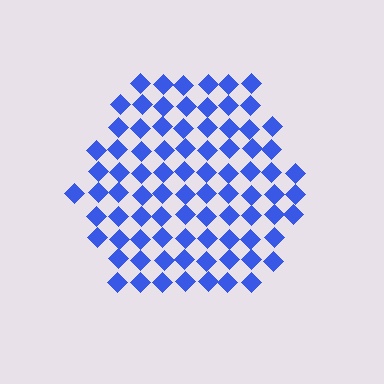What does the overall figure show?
The overall figure shows a hexagon.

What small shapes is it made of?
It is made of small diamonds.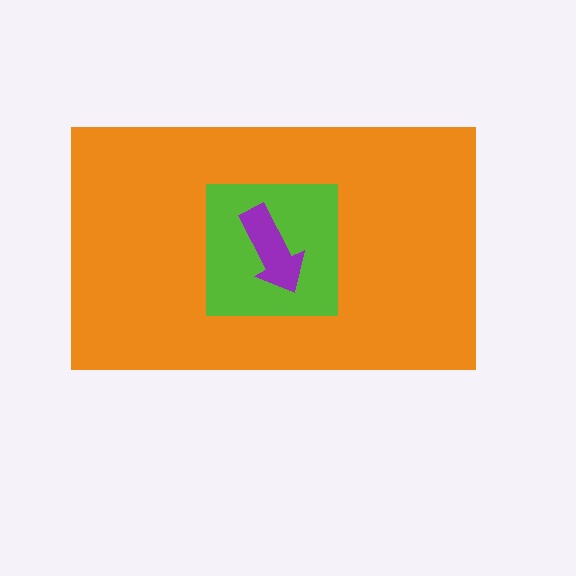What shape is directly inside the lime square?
The purple arrow.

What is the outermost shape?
The orange rectangle.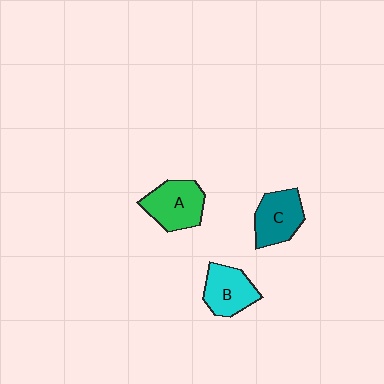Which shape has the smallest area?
Shape B (cyan).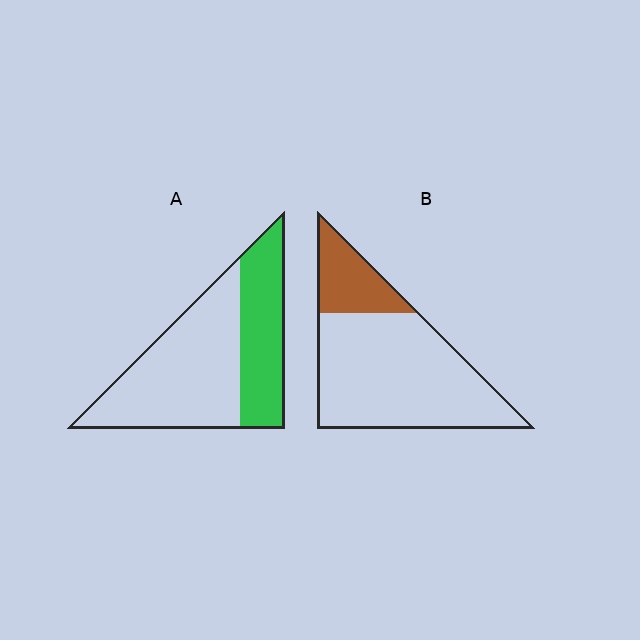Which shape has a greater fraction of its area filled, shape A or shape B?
Shape A.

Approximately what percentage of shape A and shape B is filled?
A is approximately 35% and B is approximately 20%.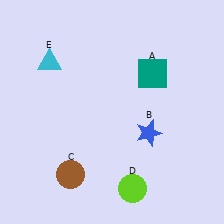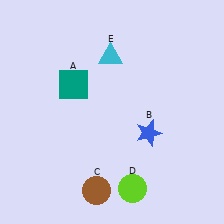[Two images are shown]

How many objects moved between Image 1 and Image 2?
3 objects moved between the two images.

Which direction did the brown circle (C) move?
The brown circle (C) moved right.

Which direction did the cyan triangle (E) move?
The cyan triangle (E) moved right.